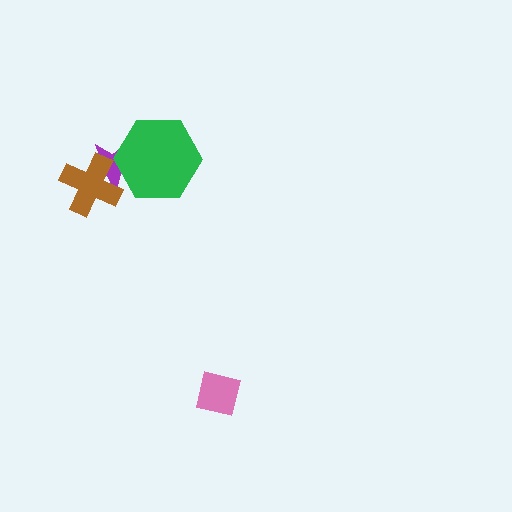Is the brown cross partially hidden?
No, no other shape covers it.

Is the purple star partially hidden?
Yes, it is partially covered by another shape.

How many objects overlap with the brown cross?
1 object overlaps with the brown cross.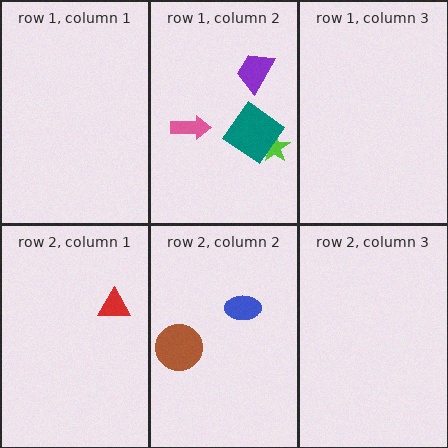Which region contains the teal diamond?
The row 1, column 2 region.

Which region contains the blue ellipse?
The row 2, column 2 region.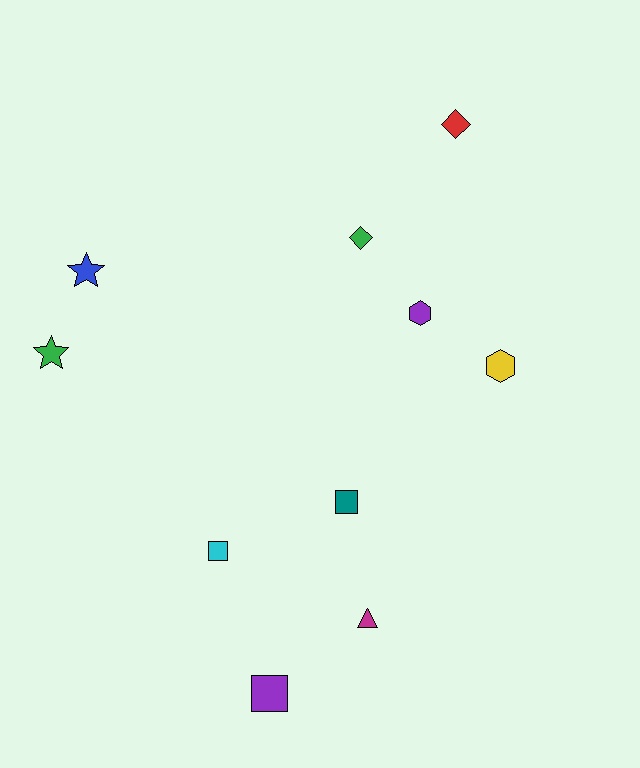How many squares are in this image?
There are 3 squares.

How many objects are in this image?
There are 10 objects.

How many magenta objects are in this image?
There is 1 magenta object.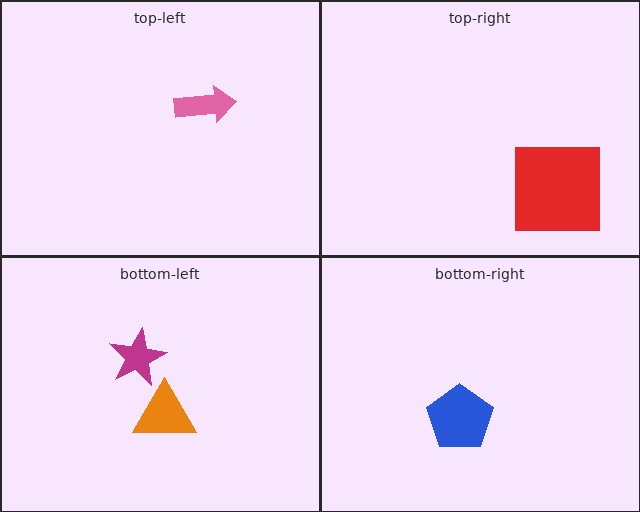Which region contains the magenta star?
The bottom-left region.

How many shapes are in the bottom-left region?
2.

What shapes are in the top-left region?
The pink arrow.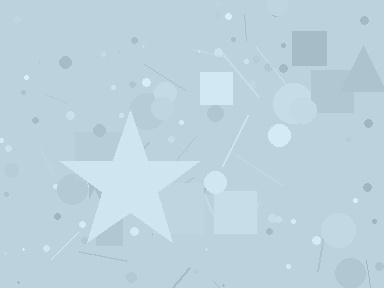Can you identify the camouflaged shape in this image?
The camouflaged shape is a star.